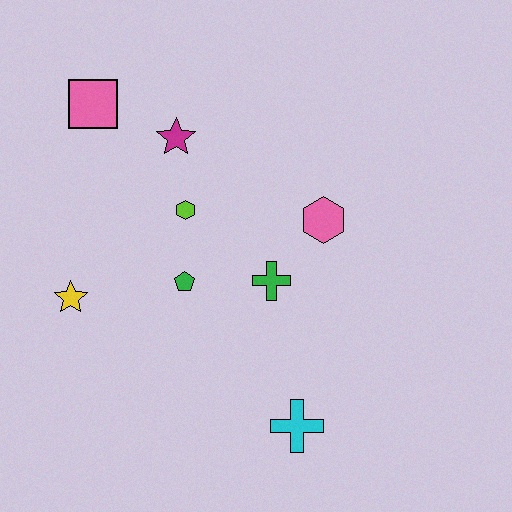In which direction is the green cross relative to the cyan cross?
The green cross is above the cyan cross.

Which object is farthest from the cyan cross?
The pink square is farthest from the cyan cross.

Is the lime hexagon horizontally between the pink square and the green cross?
Yes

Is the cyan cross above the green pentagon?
No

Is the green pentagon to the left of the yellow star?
No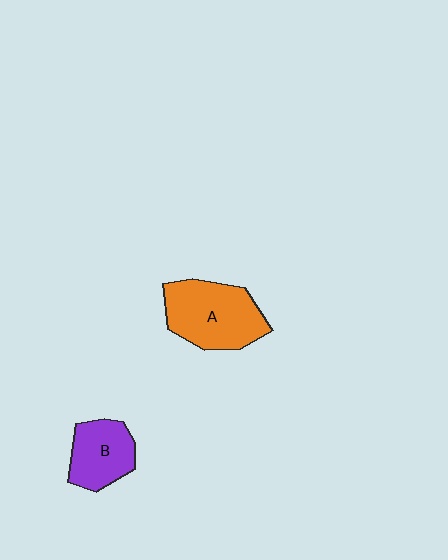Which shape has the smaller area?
Shape B (purple).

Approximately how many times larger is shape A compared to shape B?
Approximately 1.5 times.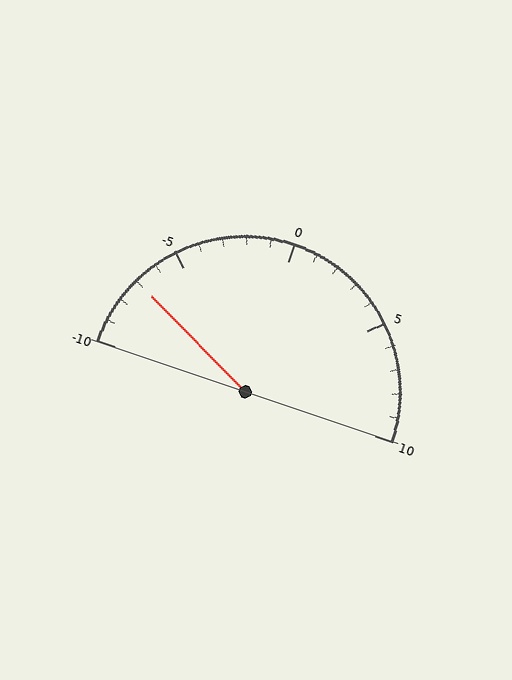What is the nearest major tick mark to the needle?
The nearest major tick mark is -5.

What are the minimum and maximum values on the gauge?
The gauge ranges from -10 to 10.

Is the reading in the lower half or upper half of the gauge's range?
The reading is in the lower half of the range (-10 to 10).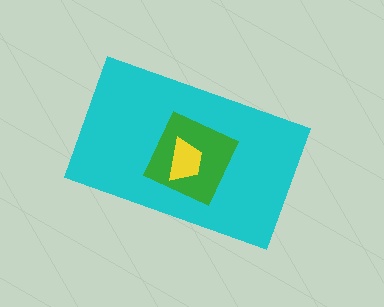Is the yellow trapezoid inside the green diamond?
Yes.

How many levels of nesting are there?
3.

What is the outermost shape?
The cyan rectangle.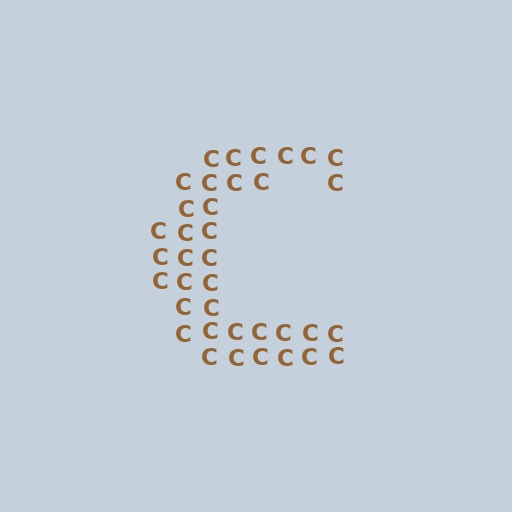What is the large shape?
The large shape is the letter C.